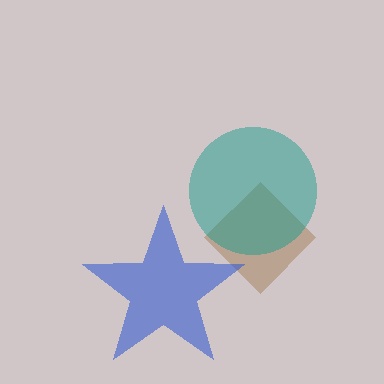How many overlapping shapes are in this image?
There are 3 overlapping shapes in the image.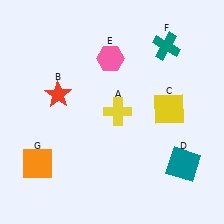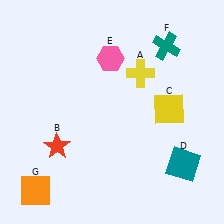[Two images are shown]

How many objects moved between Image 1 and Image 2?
3 objects moved between the two images.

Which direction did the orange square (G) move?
The orange square (G) moved down.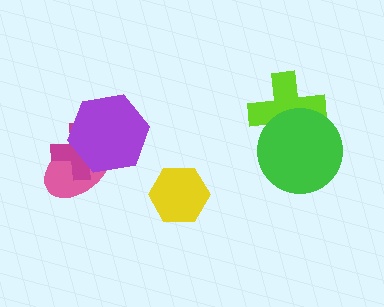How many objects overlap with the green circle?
1 object overlaps with the green circle.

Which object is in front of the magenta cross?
The purple hexagon is in front of the magenta cross.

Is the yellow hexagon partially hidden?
No, no other shape covers it.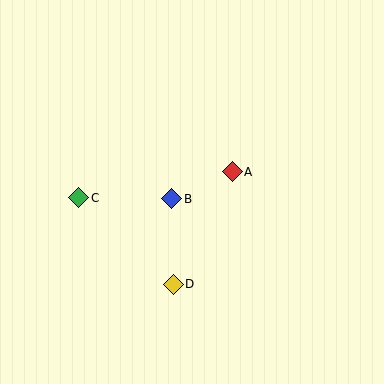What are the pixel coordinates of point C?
Point C is at (79, 198).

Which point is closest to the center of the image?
Point B at (172, 199) is closest to the center.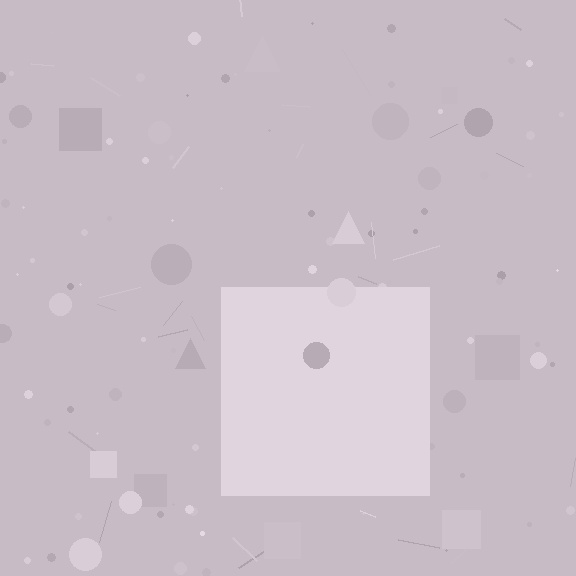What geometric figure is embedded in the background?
A square is embedded in the background.